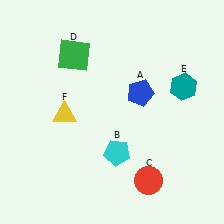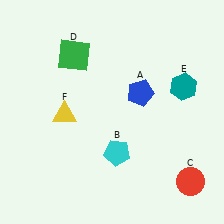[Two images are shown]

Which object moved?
The red circle (C) moved right.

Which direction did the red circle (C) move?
The red circle (C) moved right.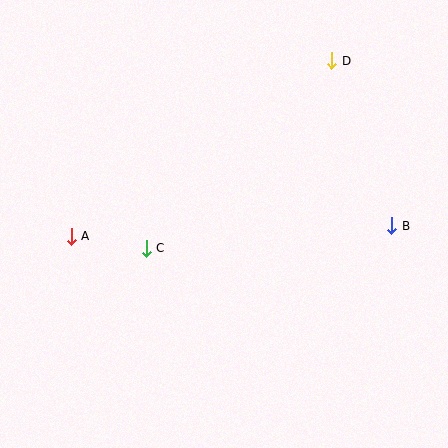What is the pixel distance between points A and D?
The distance between A and D is 314 pixels.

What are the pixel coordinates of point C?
Point C is at (146, 248).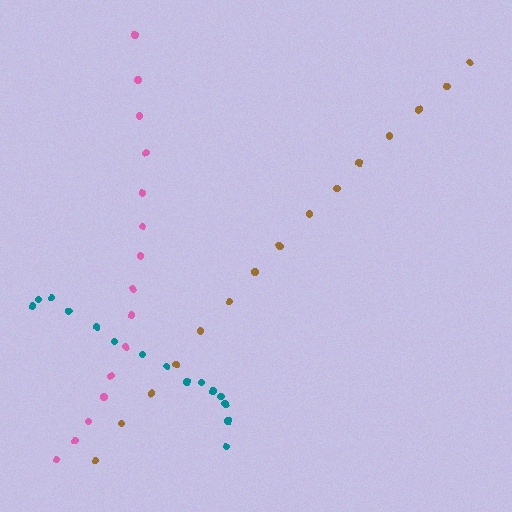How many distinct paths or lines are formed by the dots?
There are 3 distinct paths.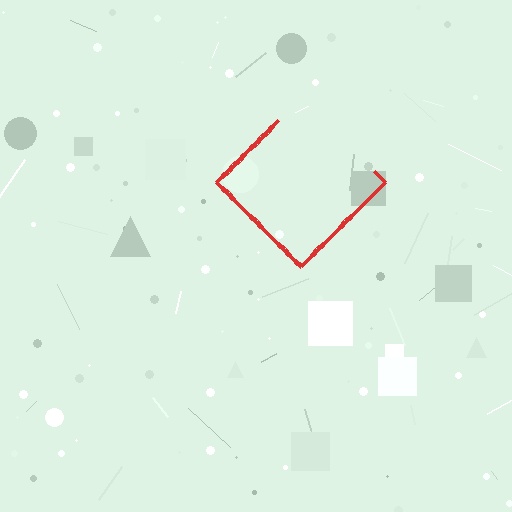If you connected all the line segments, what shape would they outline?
They would outline a diamond.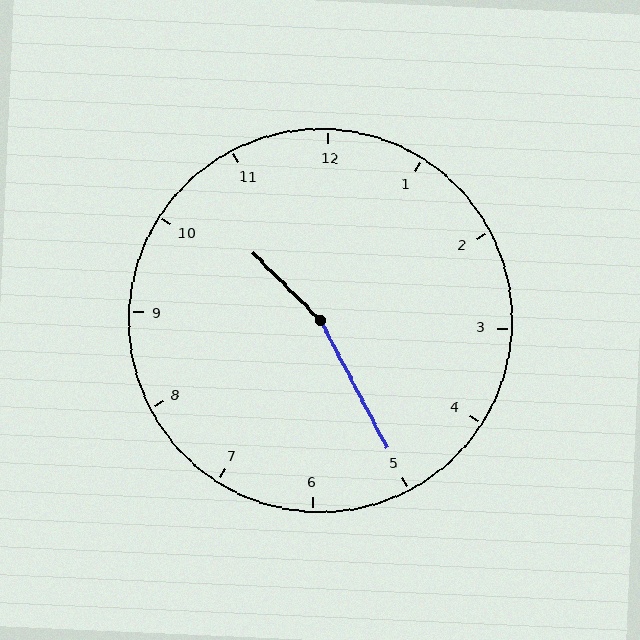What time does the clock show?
10:25.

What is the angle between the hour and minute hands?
Approximately 162 degrees.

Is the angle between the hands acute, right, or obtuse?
It is obtuse.